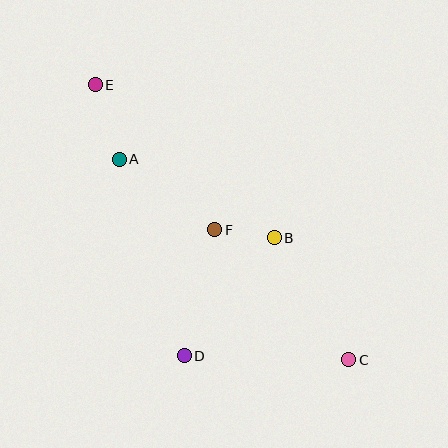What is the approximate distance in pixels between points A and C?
The distance between A and C is approximately 305 pixels.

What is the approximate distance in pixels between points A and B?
The distance between A and B is approximately 174 pixels.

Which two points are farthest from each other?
Points C and E are farthest from each other.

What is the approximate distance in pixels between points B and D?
The distance between B and D is approximately 148 pixels.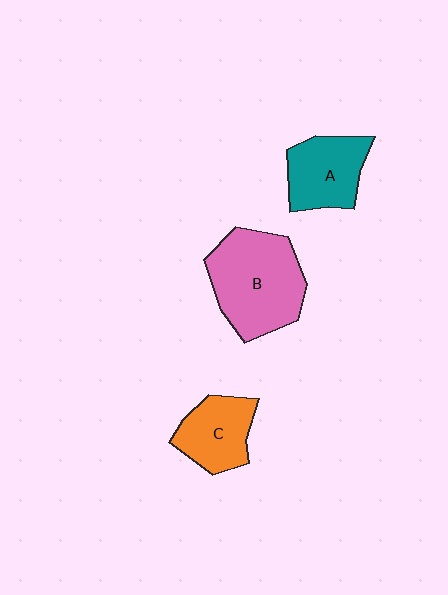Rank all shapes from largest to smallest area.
From largest to smallest: B (pink), A (teal), C (orange).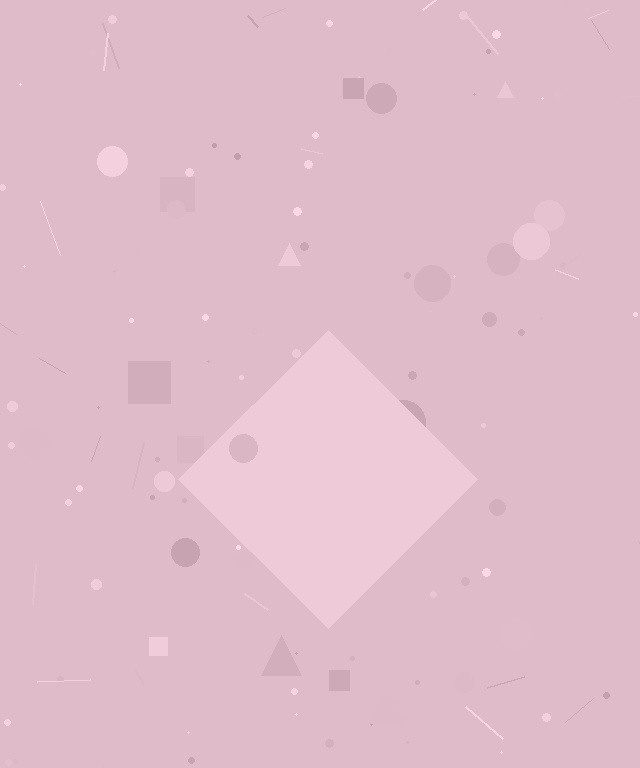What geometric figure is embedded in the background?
A diamond is embedded in the background.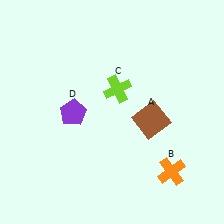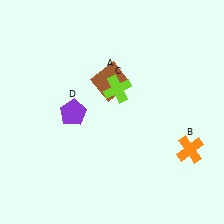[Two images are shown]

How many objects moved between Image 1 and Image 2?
2 objects moved between the two images.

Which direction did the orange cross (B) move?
The orange cross (B) moved up.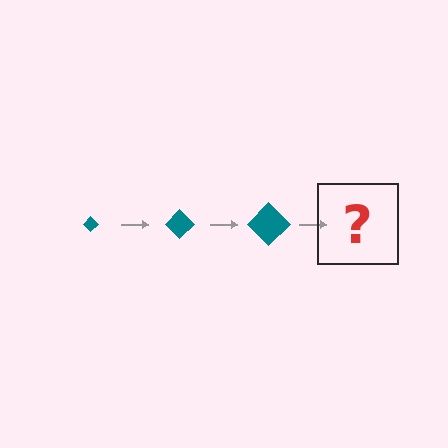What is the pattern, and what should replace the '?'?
The pattern is that the diamond gets progressively larger each step. The '?' should be a teal diamond, larger than the previous one.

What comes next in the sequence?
The next element should be a teal diamond, larger than the previous one.